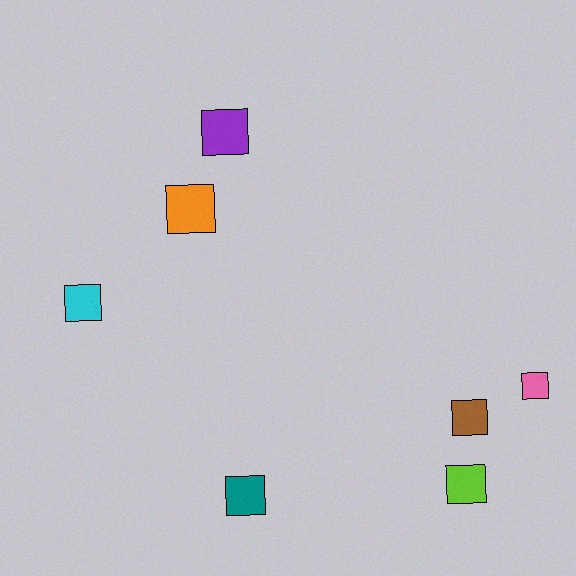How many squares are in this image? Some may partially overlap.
There are 7 squares.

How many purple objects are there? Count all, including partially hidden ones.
There is 1 purple object.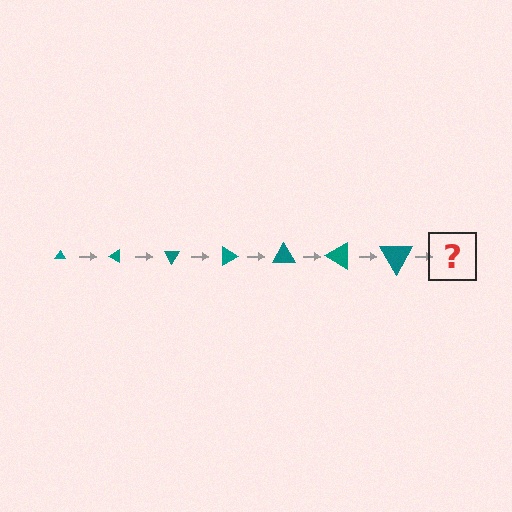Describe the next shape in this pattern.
It should be a triangle, larger than the previous one and rotated 210 degrees from the start.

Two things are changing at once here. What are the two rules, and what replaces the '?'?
The two rules are that the triangle grows larger each step and it rotates 30 degrees each step. The '?' should be a triangle, larger than the previous one and rotated 210 degrees from the start.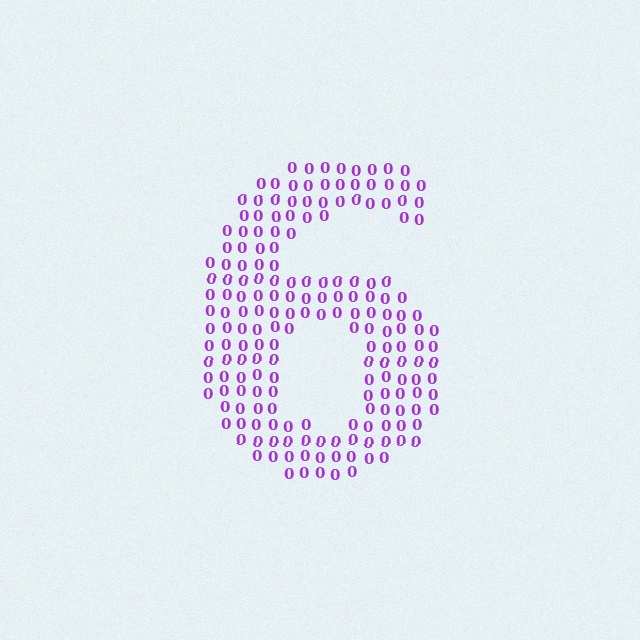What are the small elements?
The small elements are digit 0's.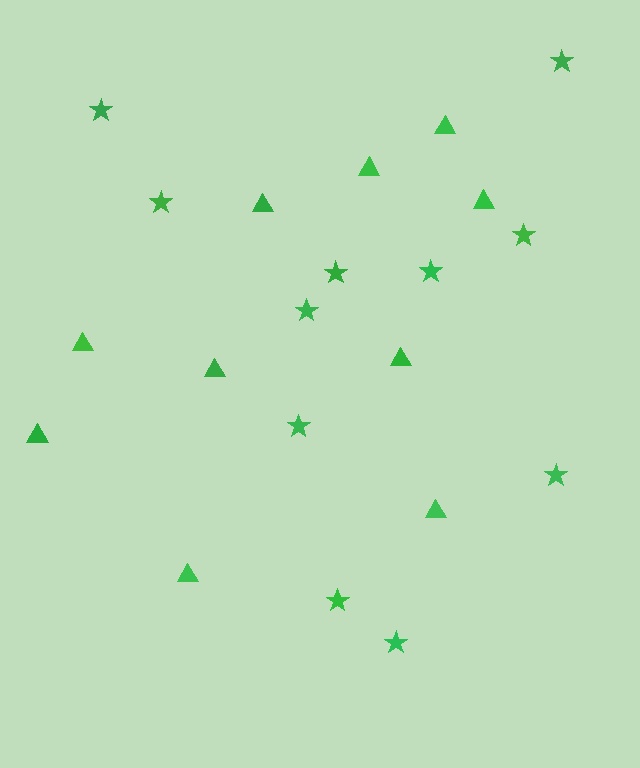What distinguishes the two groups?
There are 2 groups: one group of triangles (10) and one group of stars (11).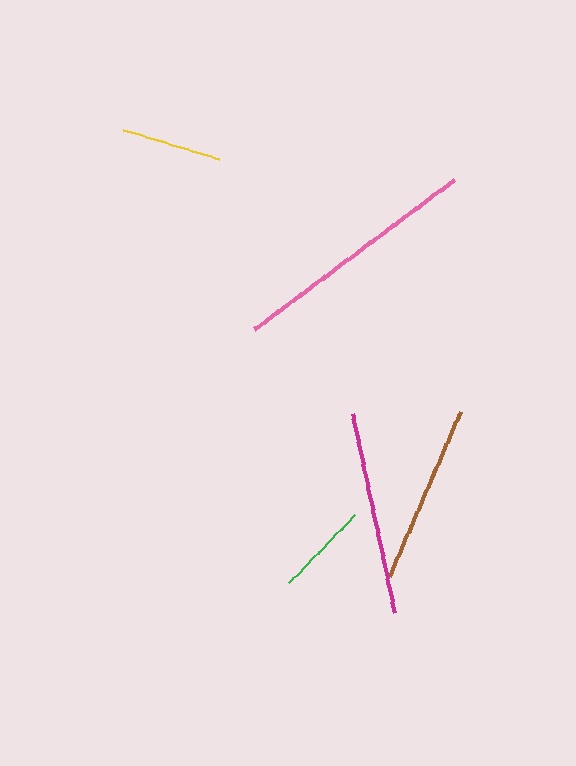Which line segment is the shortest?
The green line is the shortest at approximately 95 pixels.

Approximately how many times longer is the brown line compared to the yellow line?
The brown line is approximately 1.8 times the length of the yellow line.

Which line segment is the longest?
The pink line is the longest at approximately 250 pixels.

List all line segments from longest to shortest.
From longest to shortest: pink, magenta, brown, yellow, green.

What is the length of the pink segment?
The pink segment is approximately 250 pixels long.